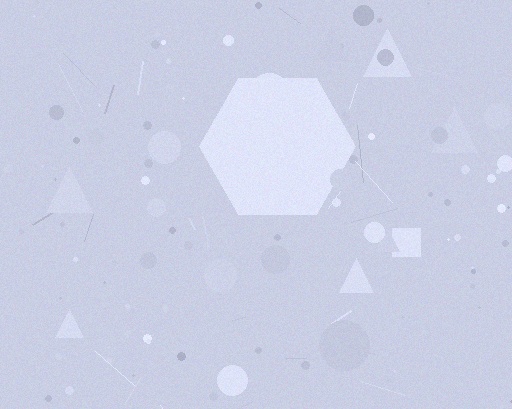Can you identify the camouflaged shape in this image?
The camouflaged shape is a hexagon.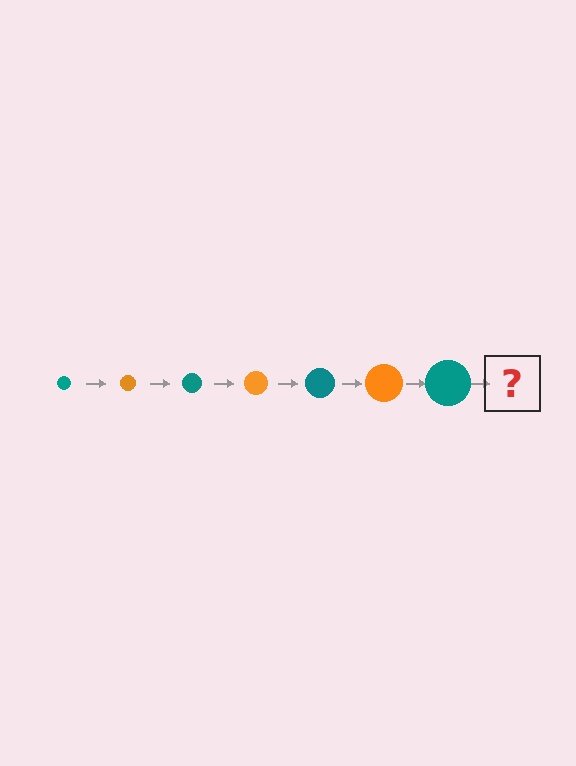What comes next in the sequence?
The next element should be an orange circle, larger than the previous one.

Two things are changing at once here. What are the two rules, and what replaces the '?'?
The two rules are that the circle grows larger each step and the color cycles through teal and orange. The '?' should be an orange circle, larger than the previous one.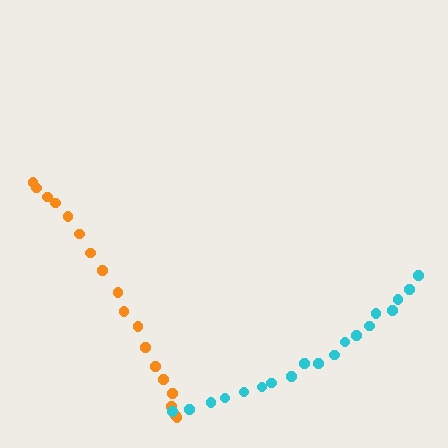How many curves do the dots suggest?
There are 2 distinct paths.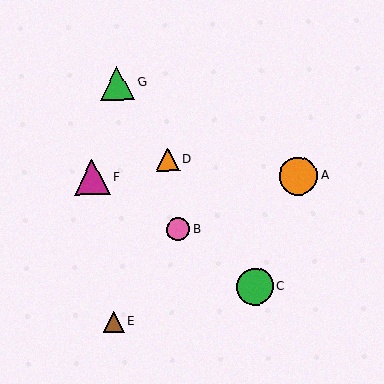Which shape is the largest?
The orange circle (labeled A) is the largest.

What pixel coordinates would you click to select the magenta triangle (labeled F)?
Click at (92, 177) to select the magenta triangle F.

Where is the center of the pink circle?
The center of the pink circle is at (178, 229).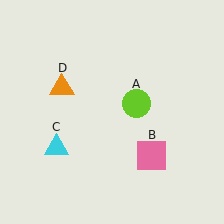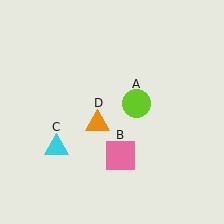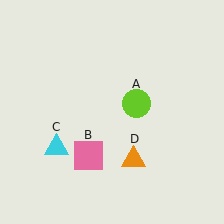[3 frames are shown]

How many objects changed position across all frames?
2 objects changed position: pink square (object B), orange triangle (object D).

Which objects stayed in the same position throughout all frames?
Lime circle (object A) and cyan triangle (object C) remained stationary.